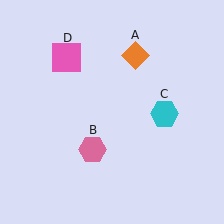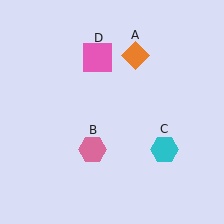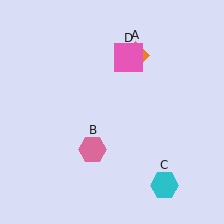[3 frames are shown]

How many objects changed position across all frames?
2 objects changed position: cyan hexagon (object C), pink square (object D).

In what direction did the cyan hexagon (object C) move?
The cyan hexagon (object C) moved down.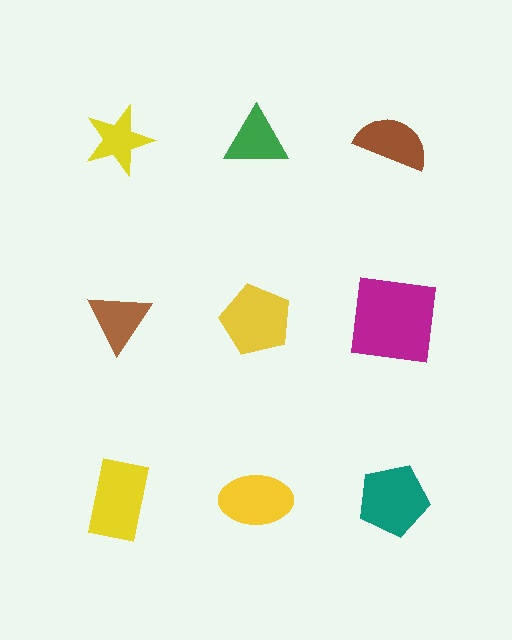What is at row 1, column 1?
A yellow star.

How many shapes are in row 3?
3 shapes.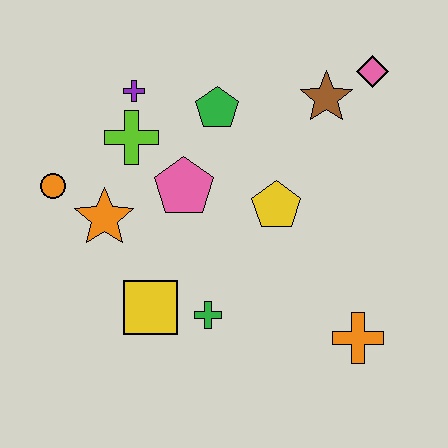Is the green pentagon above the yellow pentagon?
Yes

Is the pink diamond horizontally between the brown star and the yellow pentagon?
No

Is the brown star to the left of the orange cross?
Yes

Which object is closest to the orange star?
The orange circle is closest to the orange star.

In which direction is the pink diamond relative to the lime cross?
The pink diamond is to the right of the lime cross.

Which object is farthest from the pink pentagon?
The orange cross is farthest from the pink pentagon.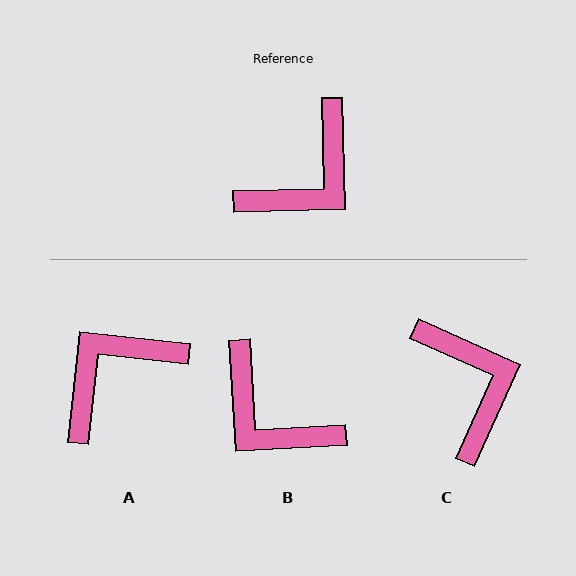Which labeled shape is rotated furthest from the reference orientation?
A, about 172 degrees away.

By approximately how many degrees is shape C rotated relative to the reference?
Approximately 64 degrees counter-clockwise.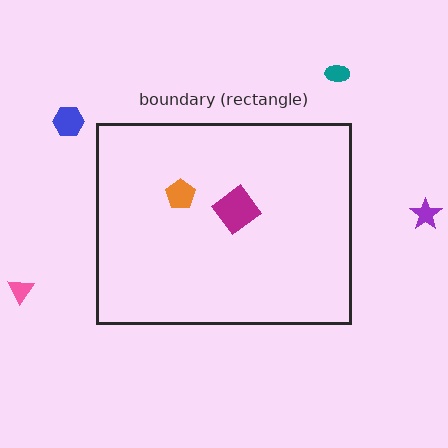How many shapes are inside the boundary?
2 inside, 4 outside.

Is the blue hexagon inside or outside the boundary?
Outside.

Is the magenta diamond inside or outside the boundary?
Inside.